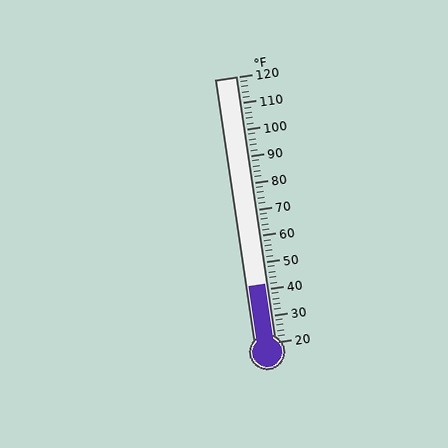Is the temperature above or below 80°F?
The temperature is below 80°F.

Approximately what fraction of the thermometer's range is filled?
The thermometer is filled to approximately 20% of its range.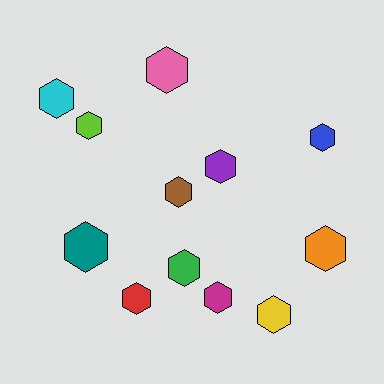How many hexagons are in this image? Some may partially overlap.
There are 12 hexagons.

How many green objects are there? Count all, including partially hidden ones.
There is 1 green object.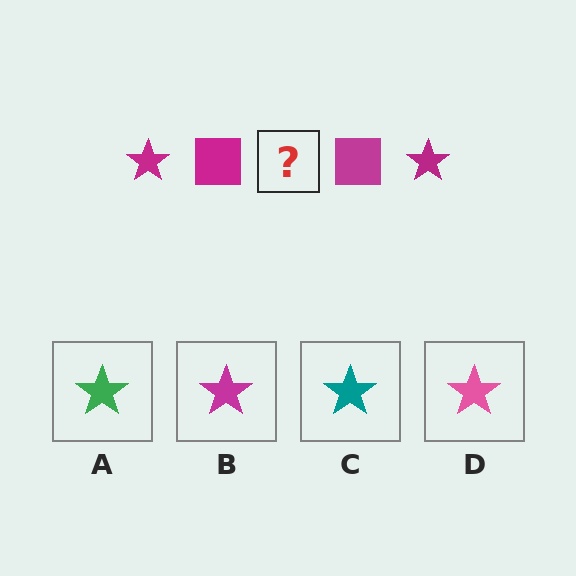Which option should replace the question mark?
Option B.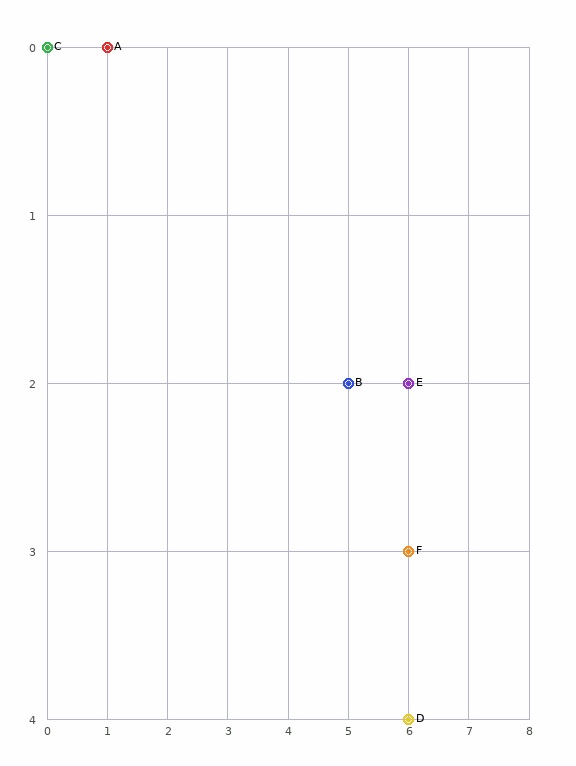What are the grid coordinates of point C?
Point C is at grid coordinates (0, 0).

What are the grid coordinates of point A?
Point A is at grid coordinates (1, 0).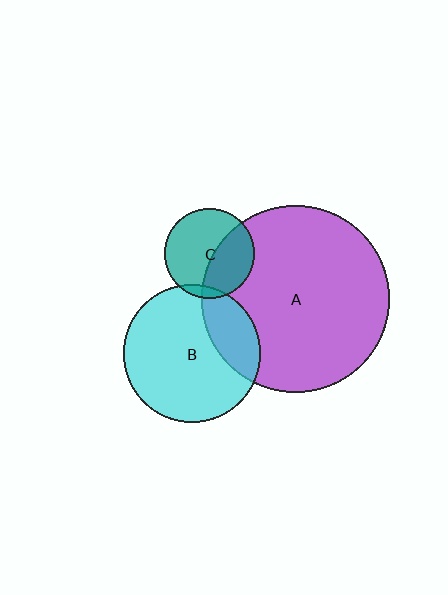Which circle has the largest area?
Circle A (purple).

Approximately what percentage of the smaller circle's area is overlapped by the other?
Approximately 25%.